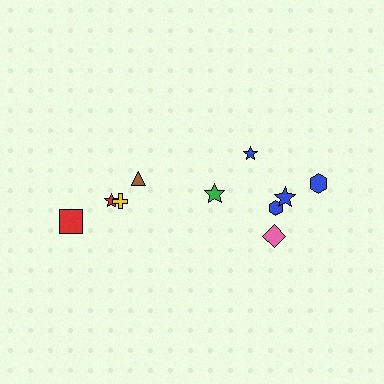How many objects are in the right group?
There are 6 objects.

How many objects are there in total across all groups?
There are 10 objects.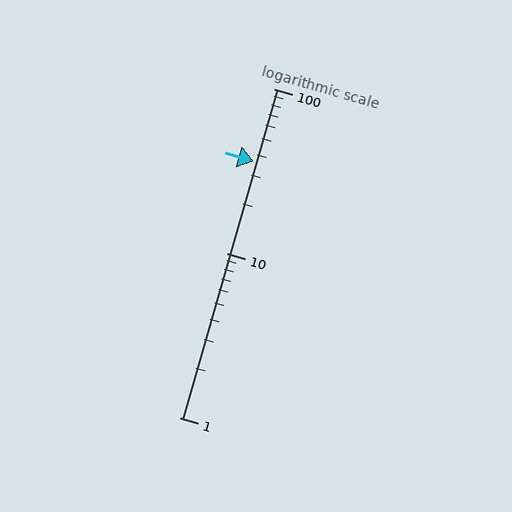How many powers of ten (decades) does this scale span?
The scale spans 2 decades, from 1 to 100.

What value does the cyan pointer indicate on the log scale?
The pointer indicates approximately 36.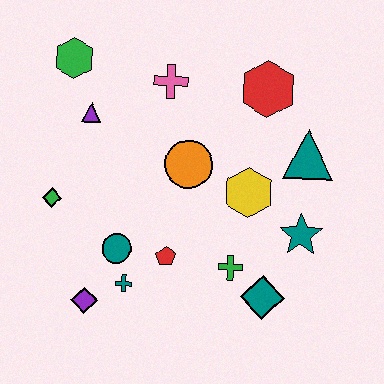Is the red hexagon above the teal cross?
Yes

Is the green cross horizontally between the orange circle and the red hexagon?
Yes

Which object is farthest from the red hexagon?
The purple diamond is farthest from the red hexagon.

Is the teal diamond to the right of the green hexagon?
Yes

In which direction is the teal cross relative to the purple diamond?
The teal cross is to the right of the purple diamond.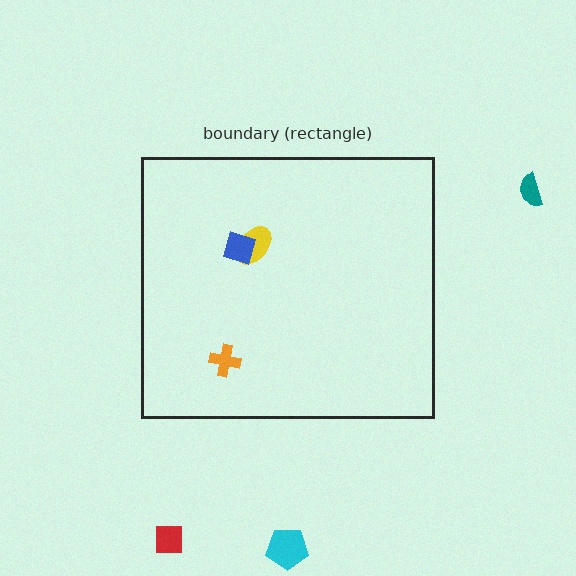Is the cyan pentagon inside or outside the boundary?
Outside.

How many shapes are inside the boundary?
3 inside, 3 outside.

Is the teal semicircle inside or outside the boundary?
Outside.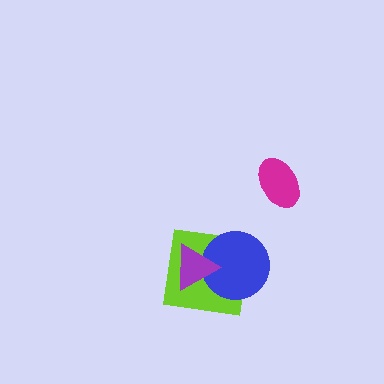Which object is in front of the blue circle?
The purple triangle is in front of the blue circle.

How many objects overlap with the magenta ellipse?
0 objects overlap with the magenta ellipse.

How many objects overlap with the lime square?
2 objects overlap with the lime square.